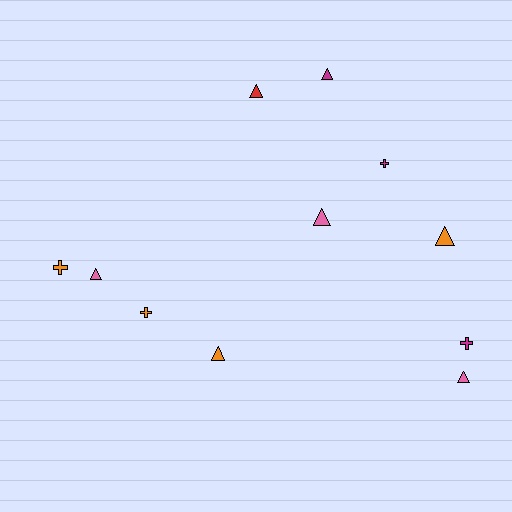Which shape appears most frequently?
Triangle, with 7 objects.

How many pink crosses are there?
There are no pink crosses.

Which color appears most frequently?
Orange, with 4 objects.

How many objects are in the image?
There are 11 objects.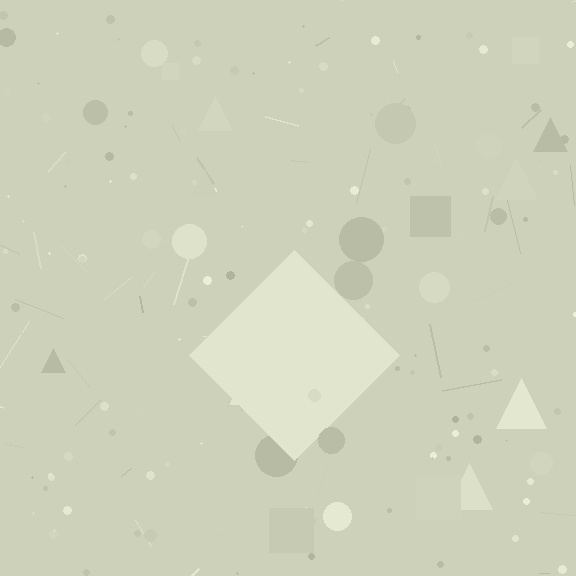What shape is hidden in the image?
A diamond is hidden in the image.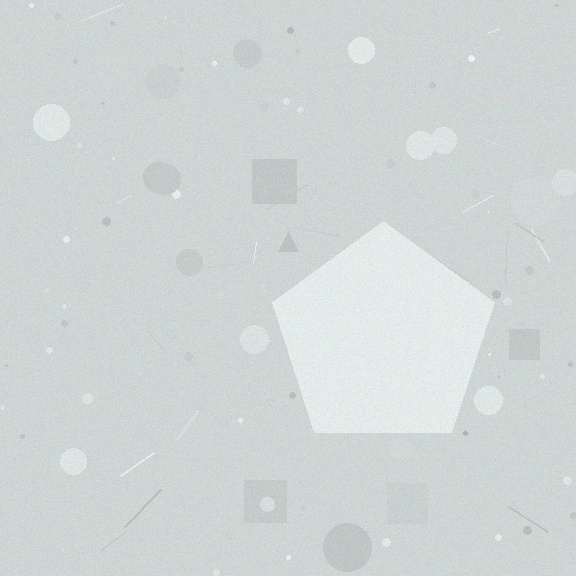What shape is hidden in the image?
A pentagon is hidden in the image.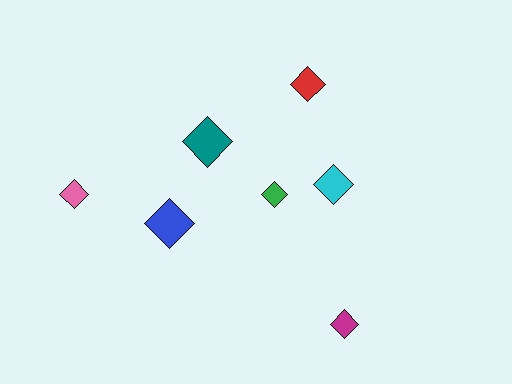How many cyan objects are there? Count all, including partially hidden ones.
There is 1 cyan object.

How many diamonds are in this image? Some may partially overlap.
There are 7 diamonds.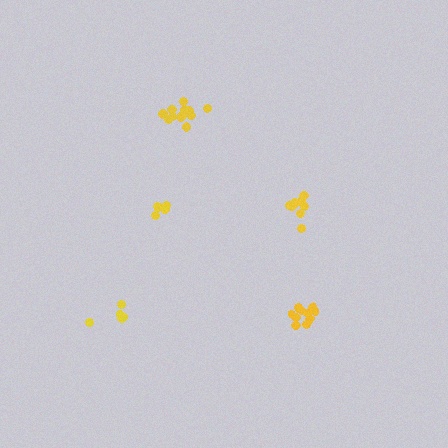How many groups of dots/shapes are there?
There are 5 groups.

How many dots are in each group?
Group 1: 8 dots, Group 2: 11 dots, Group 3: 5 dots, Group 4: 10 dots, Group 5: 5 dots (39 total).